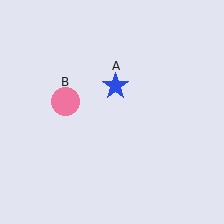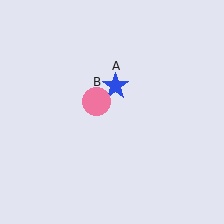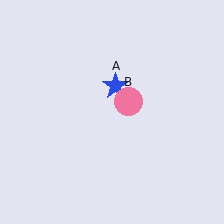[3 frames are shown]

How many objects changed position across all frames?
1 object changed position: pink circle (object B).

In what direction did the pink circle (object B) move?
The pink circle (object B) moved right.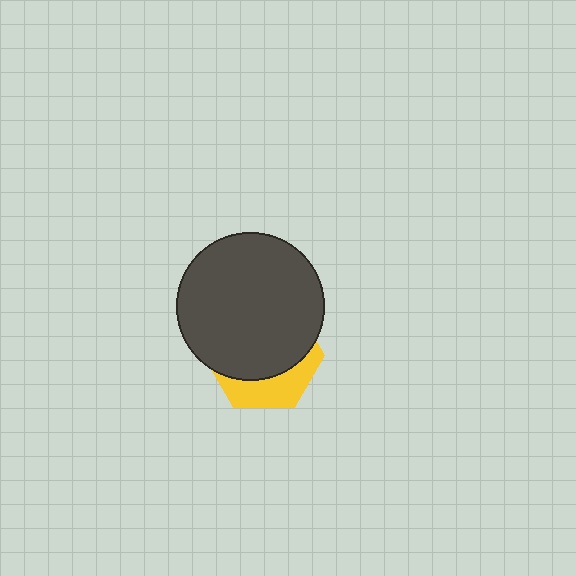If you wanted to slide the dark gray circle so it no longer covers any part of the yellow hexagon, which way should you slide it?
Slide it up — that is the most direct way to separate the two shapes.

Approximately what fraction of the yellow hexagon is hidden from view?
Roughly 69% of the yellow hexagon is hidden behind the dark gray circle.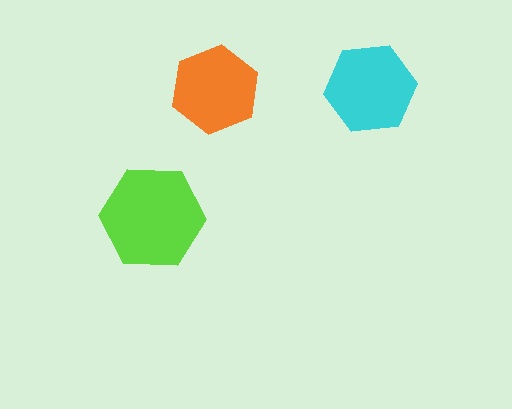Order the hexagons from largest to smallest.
the lime one, the cyan one, the orange one.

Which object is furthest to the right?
The cyan hexagon is rightmost.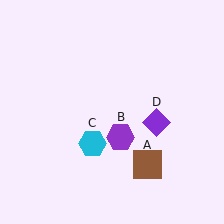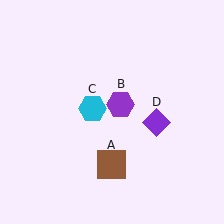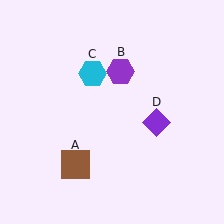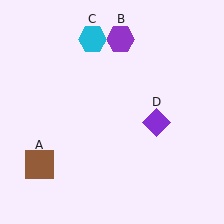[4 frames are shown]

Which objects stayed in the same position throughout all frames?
Purple diamond (object D) remained stationary.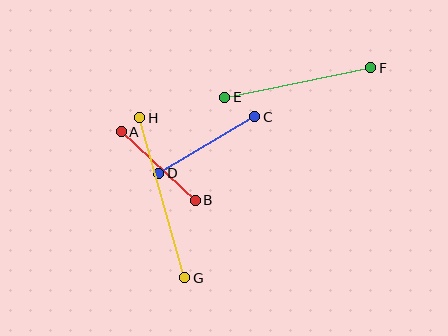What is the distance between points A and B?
The distance is approximately 101 pixels.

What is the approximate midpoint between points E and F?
The midpoint is at approximately (298, 83) pixels.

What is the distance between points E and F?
The distance is approximately 149 pixels.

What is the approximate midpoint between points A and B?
The midpoint is at approximately (158, 166) pixels.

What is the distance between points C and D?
The distance is approximately 111 pixels.